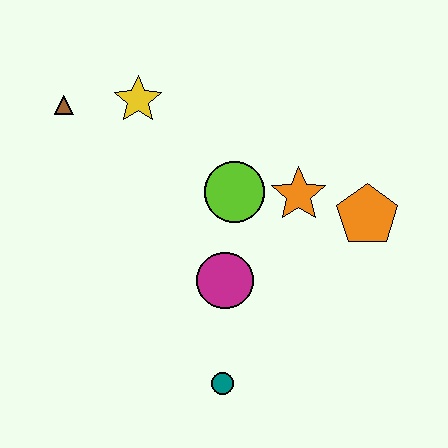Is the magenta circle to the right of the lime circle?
No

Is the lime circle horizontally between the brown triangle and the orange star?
Yes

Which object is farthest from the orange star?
The brown triangle is farthest from the orange star.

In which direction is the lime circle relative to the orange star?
The lime circle is to the left of the orange star.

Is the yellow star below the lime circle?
No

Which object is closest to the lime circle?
The orange star is closest to the lime circle.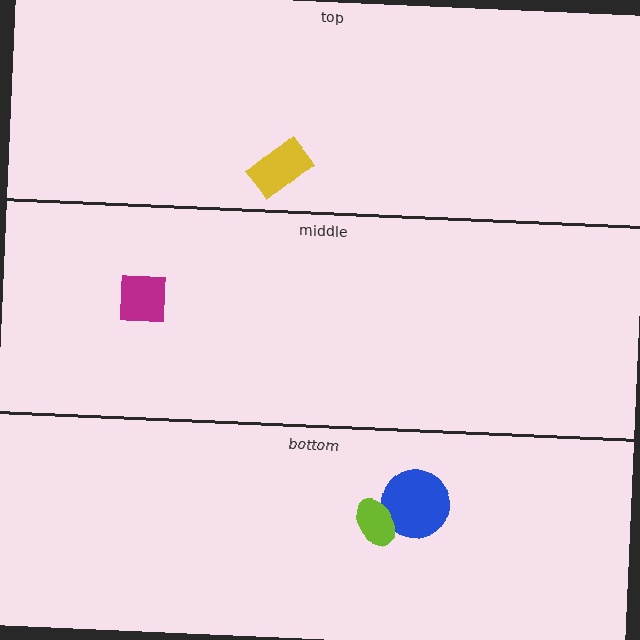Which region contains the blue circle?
The bottom region.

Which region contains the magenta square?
The middle region.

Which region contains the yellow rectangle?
The top region.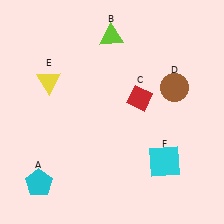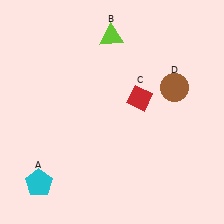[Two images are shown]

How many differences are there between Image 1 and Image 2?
There are 2 differences between the two images.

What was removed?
The cyan square (F), the yellow triangle (E) were removed in Image 2.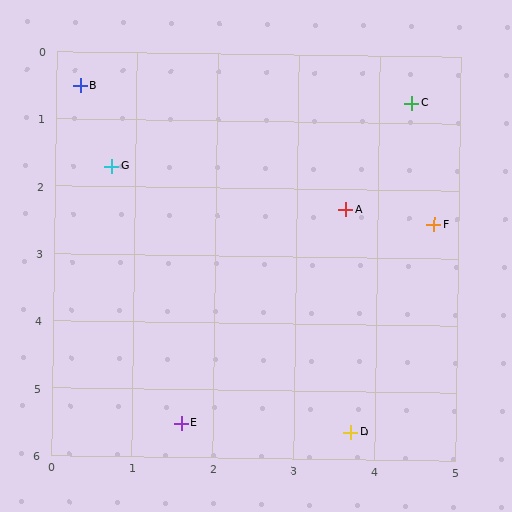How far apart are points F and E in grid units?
Points F and E are about 4.3 grid units apart.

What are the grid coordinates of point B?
Point B is at approximately (0.3, 0.5).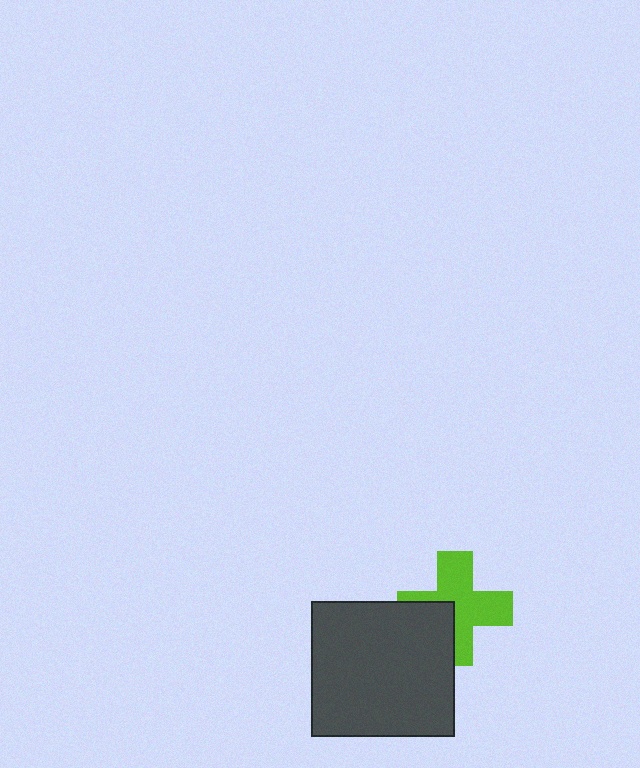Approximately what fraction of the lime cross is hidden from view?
Roughly 31% of the lime cross is hidden behind the dark gray rectangle.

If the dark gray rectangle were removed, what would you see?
You would see the complete lime cross.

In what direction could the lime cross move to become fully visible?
The lime cross could move toward the upper-right. That would shift it out from behind the dark gray rectangle entirely.